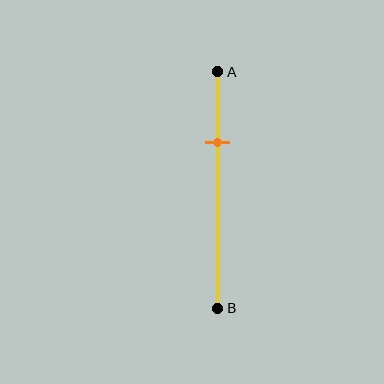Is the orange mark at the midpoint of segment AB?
No, the mark is at about 30% from A, not at the 50% midpoint.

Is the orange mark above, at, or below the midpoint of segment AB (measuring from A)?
The orange mark is above the midpoint of segment AB.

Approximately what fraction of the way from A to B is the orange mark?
The orange mark is approximately 30% of the way from A to B.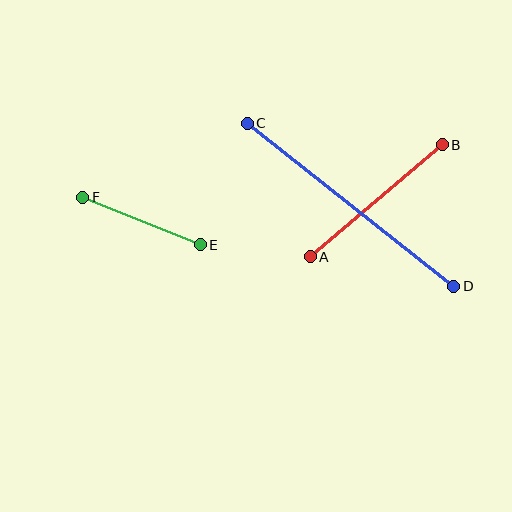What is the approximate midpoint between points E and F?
The midpoint is at approximately (141, 221) pixels.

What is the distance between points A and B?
The distance is approximately 173 pixels.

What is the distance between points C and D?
The distance is approximately 263 pixels.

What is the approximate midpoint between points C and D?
The midpoint is at approximately (351, 205) pixels.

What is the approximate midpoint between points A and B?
The midpoint is at approximately (376, 201) pixels.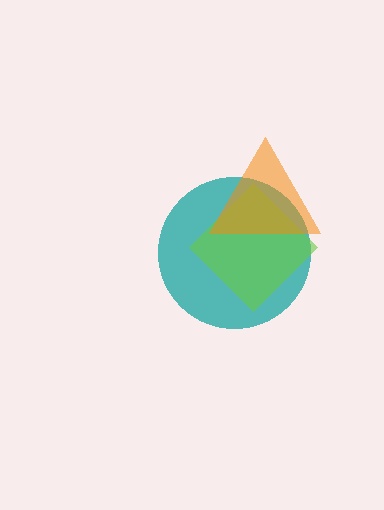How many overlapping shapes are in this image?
There are 3 overlapping shapes in the image.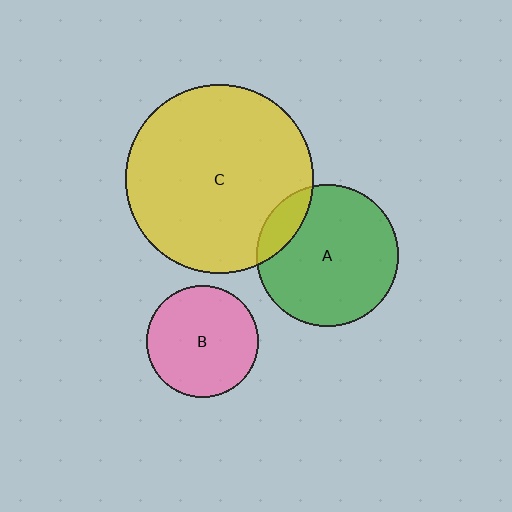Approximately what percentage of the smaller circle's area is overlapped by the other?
Approximately 15%.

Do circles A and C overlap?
Yes.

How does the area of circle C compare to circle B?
Approximately 2.9 times.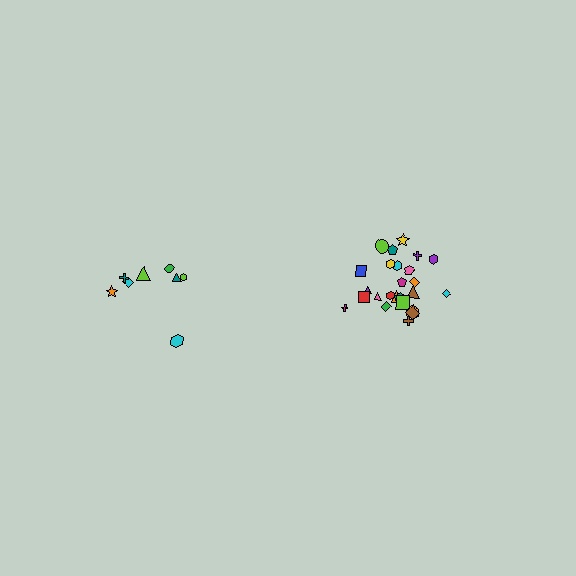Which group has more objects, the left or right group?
The right group.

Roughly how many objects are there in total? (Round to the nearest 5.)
Roughly 35 objects in total.